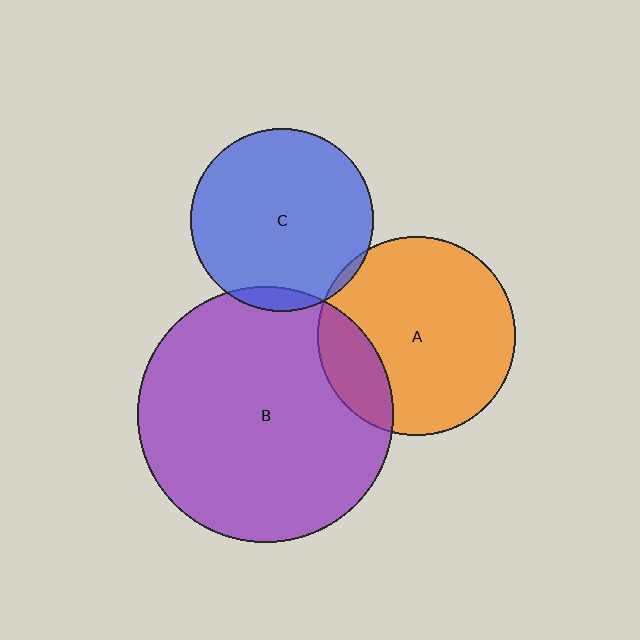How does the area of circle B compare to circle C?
Approximately 2.0 times.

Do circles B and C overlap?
Yes.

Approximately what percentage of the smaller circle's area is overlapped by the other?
Approximately 5%.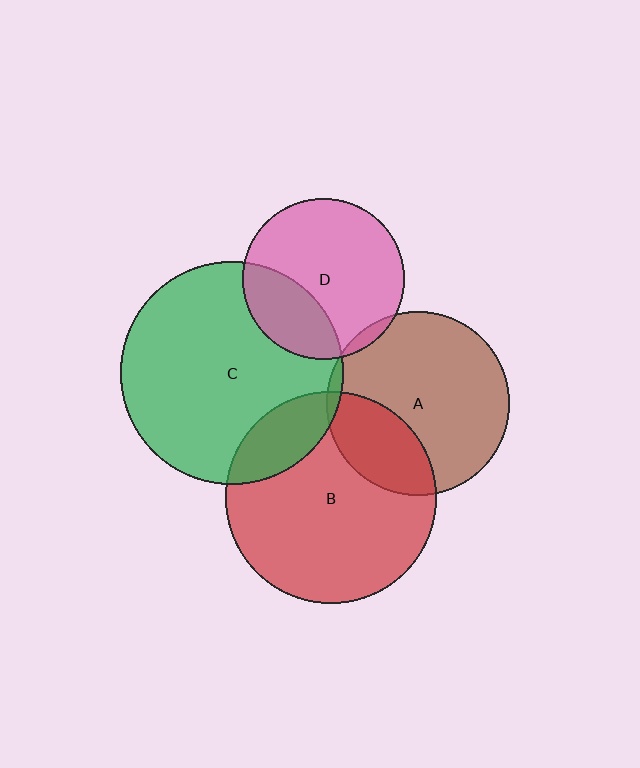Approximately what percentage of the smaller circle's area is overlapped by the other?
Approximately 5%.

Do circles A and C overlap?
Yes.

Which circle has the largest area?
Circle C (green).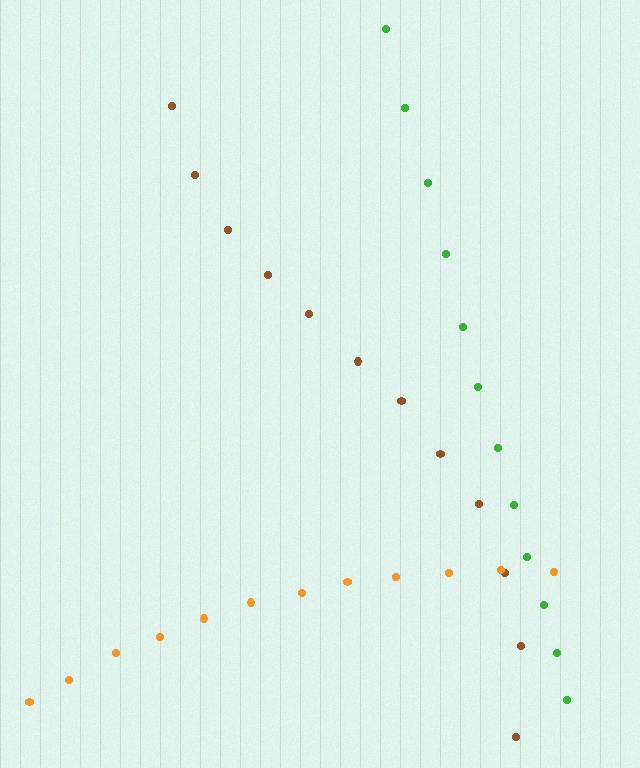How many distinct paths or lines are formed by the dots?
There are 3 distinct paths.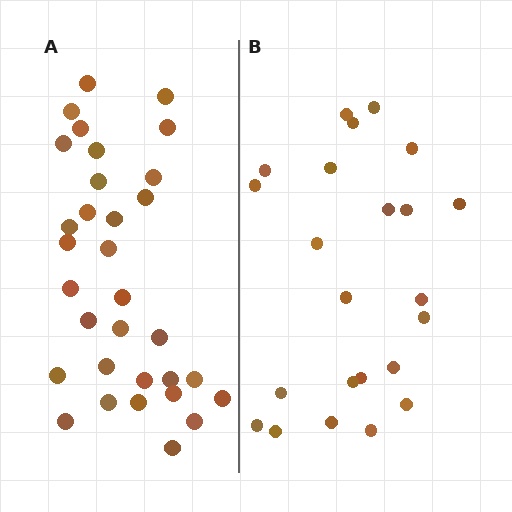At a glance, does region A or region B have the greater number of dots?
Region A (the left region) has more dots.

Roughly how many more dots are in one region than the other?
Region A has roughly 8 or so more dots than region B.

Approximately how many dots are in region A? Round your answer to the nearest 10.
About 30 dots. (The exact count is 32, which rounds to 30.)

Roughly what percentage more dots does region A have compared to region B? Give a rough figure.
About 40% more.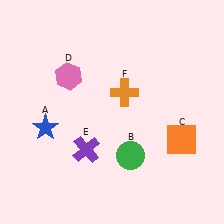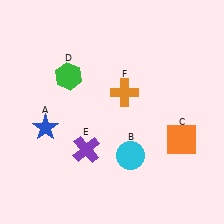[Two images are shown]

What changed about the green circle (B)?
In Image 1, B is green. In Image 2, it changed to cyan.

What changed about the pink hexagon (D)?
In Image 1, D is pink. In Image 2, it changed to green.